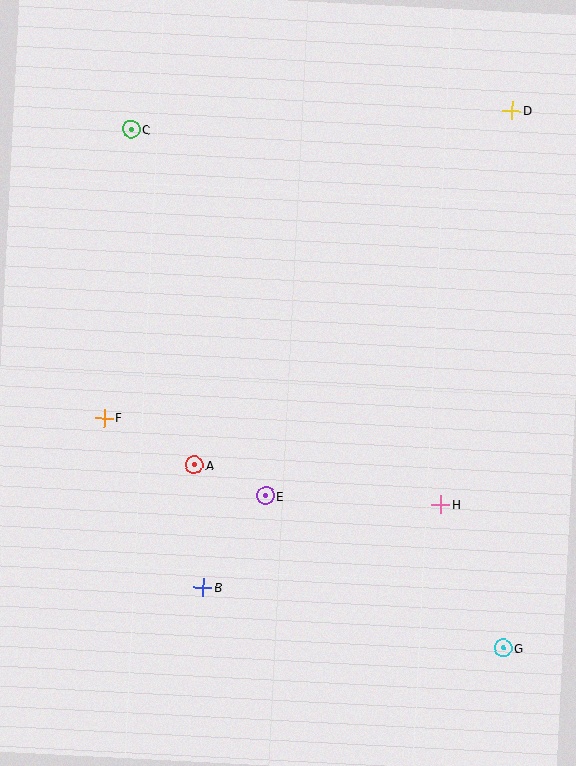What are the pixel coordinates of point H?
Point H is at (441, 504).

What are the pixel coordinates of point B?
Point B is at (203, 587).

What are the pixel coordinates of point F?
Point F is at (104, 418).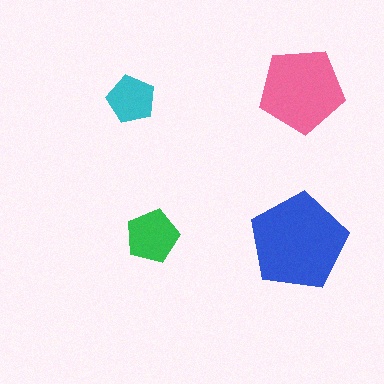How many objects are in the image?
There are 4 objects in the image.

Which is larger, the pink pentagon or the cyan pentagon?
The pink one.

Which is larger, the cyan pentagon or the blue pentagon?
The blue one.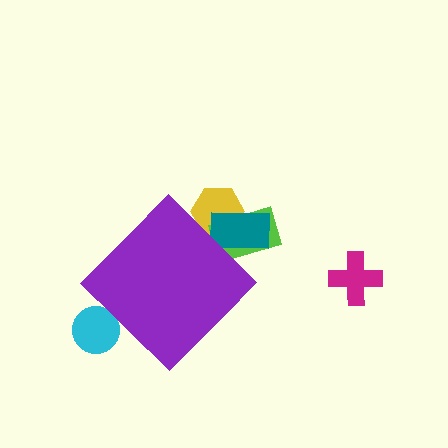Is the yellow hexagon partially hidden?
Yes, the yellow hexagon is partially hidden behind the purple diamond.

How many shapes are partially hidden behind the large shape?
4 shapes are partially hidden.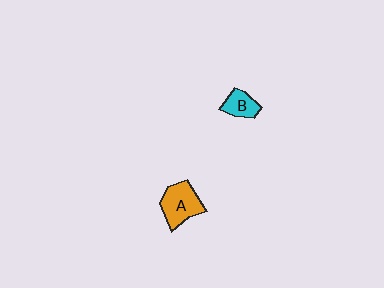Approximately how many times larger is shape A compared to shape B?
Approximately 1.7 times.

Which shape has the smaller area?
Shape B (cyan).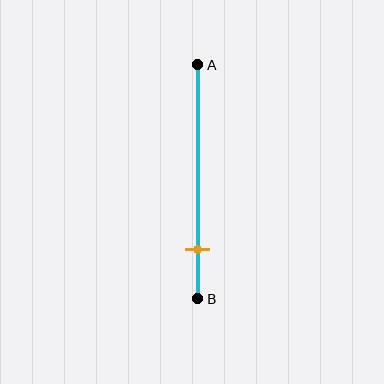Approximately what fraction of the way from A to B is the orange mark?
The orange mark is approximately 80% of the way from A to B.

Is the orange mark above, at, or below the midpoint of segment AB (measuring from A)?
The orange mark is below the midpoint of segment AB.